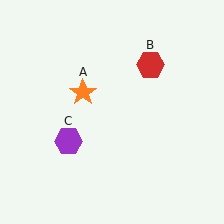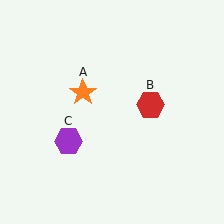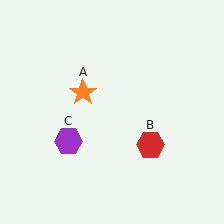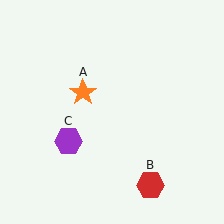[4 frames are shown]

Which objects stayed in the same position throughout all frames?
Orange star (object A) and purple hexagon (object C) remained stationary.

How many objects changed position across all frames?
1 object changed position: red hexagon (object B).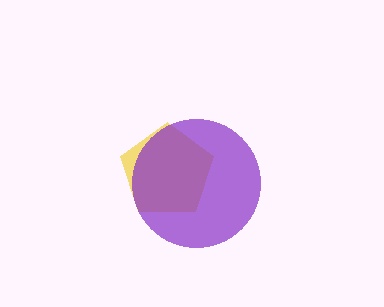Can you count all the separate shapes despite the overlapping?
Yes, there are 2 separate shapes.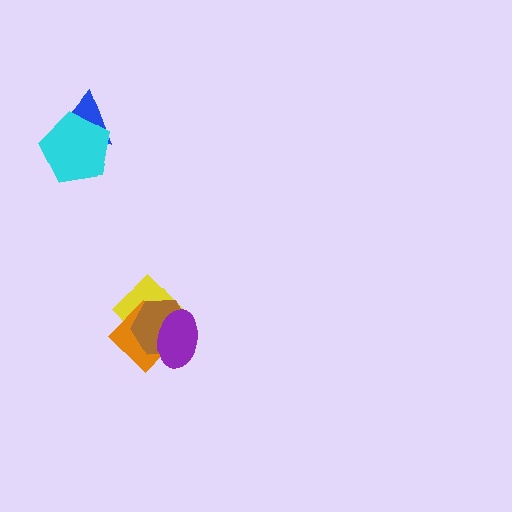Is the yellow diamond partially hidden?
Yes, it is partially covered by another shape.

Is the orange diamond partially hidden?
Yes, it is partially covered by another shape.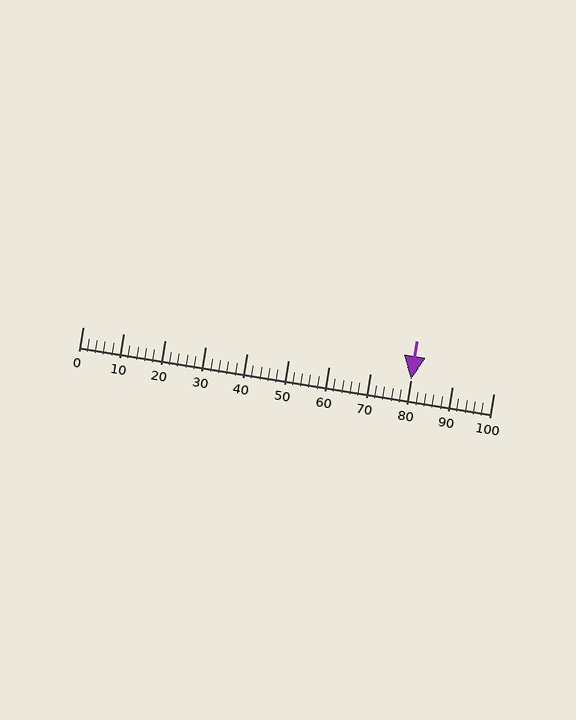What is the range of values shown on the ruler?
The ruler shows values from 0 to 100.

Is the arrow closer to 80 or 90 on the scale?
The arrow is closer to 80.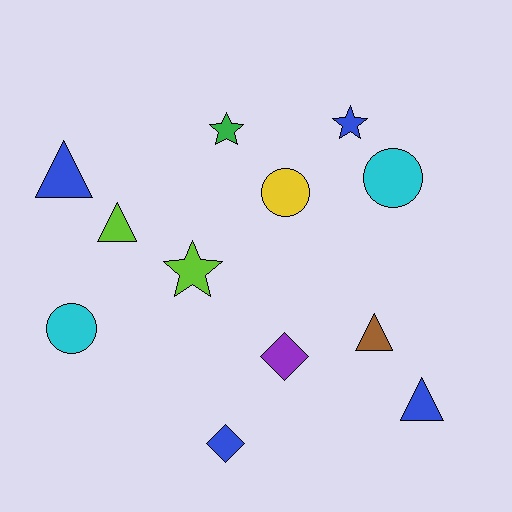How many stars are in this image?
There are 3 stars.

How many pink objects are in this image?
There are no pink objects.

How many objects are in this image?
There are 12 objects.